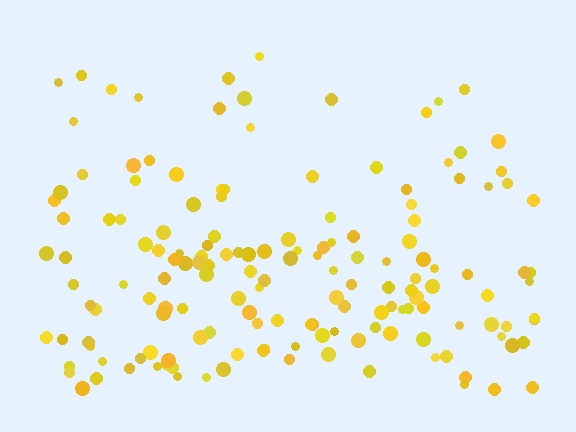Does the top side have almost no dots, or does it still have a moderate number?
Still a moderate number, just noticeably fewer than the bottom.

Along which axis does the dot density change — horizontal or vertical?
Vertical.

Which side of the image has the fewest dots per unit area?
The top.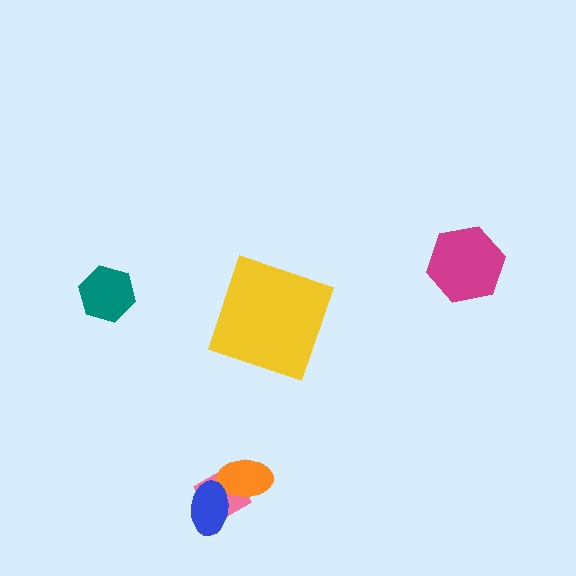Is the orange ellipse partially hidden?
Yes, it is partially covered by another shape.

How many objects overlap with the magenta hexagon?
0 objects overlap with the magenta hexagon.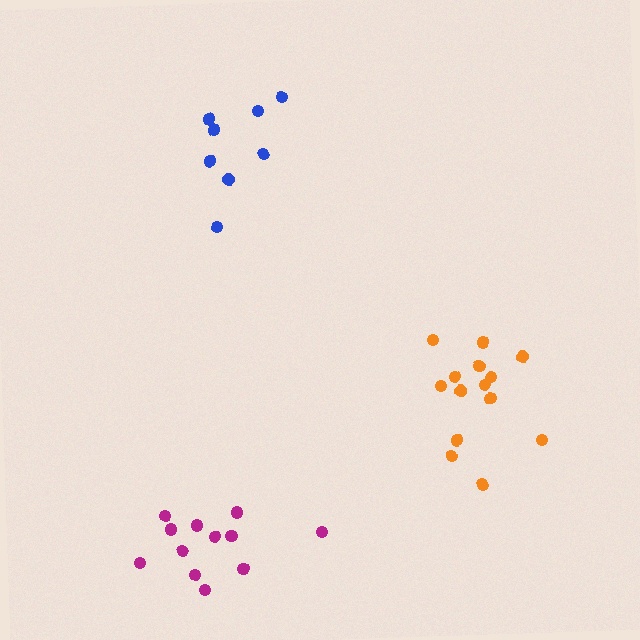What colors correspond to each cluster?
The clusters are colored: magenta, orange, blue.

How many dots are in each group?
Group 1: 12 dots, Group 2: 14 dots, Group 3: 8 dots (34 total).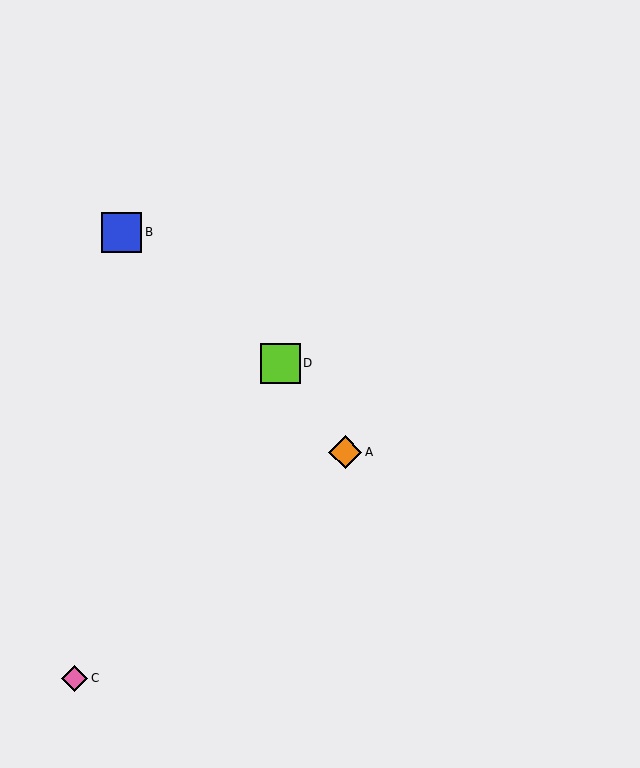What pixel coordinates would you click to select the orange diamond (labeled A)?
Click at (345, 452) to select the orange diamond A.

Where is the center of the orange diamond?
The center of the orange diamond is at (345, 452).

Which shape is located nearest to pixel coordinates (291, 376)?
The lime square (labeled D) at (280, 363) is nearest to that location.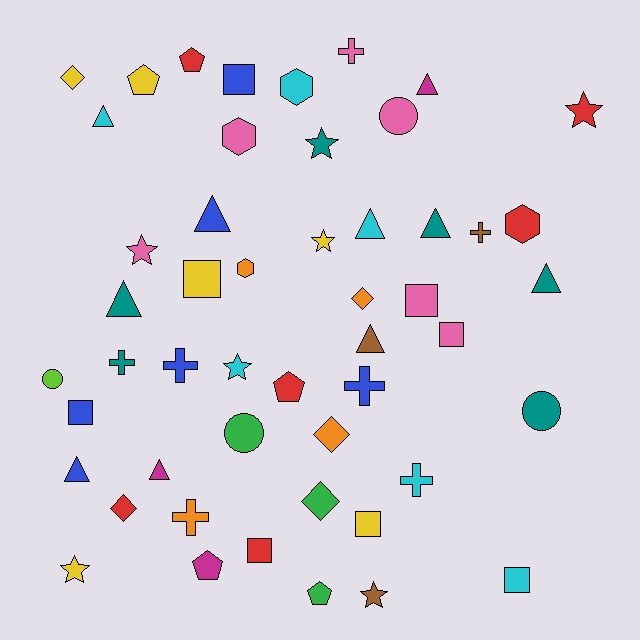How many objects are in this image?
There are 50 objects.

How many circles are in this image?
There are 4 circles.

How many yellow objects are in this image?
There are 6 yellow objects.